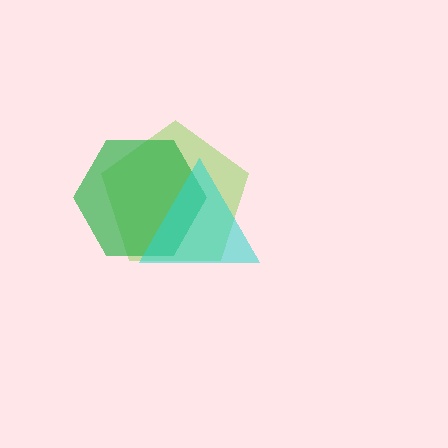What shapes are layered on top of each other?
The layered shapes are: a lime pentagon, a green hexagon, a cyan triangle.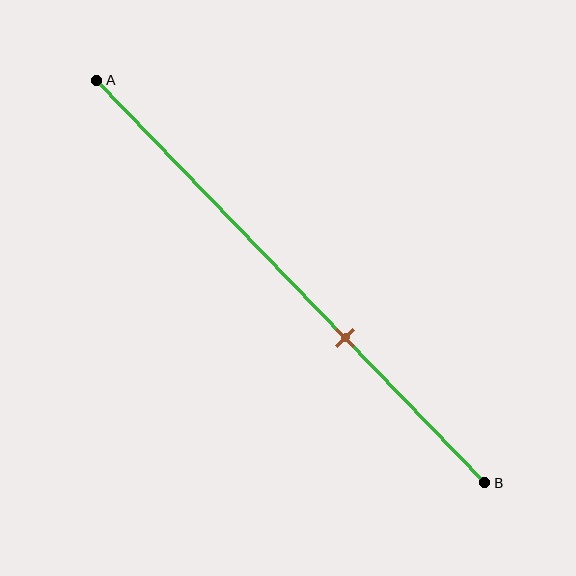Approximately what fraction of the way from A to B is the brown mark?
The brown mark is approximately 65% of the way from A to B.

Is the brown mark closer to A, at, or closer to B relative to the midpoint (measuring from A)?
The brown mark is closer to point B than the midpoint of segment AB.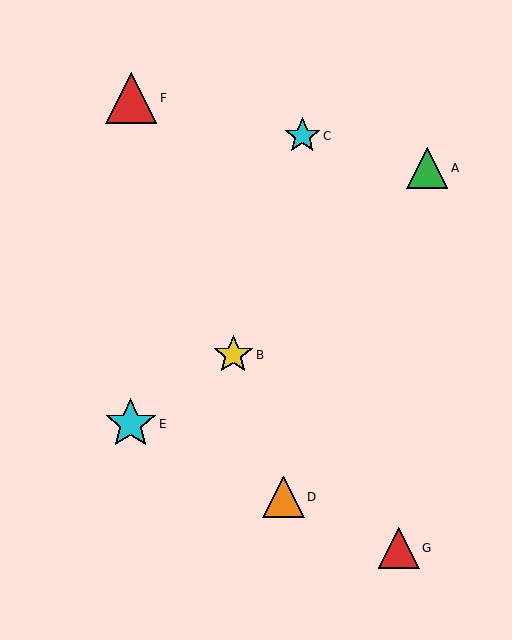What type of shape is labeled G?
Shape G is a red triangle.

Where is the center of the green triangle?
The center of the green triangle is at (427, 168).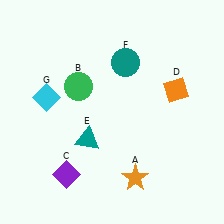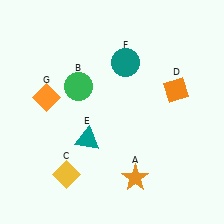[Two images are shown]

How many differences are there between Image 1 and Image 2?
There are 2 differences between the two images.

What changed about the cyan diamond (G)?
In Image 1, G is cyan. In Image 2, it changed to orange.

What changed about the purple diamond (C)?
In Image 1, C is purple. In Image 2, it changed to yellow.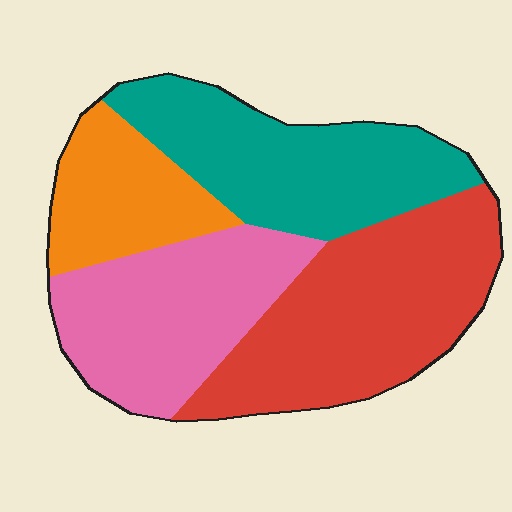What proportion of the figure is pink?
Pink takes up about one quarter (1/4) of the figure.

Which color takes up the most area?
Red, at roughly 35%.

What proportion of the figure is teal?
Teal covers 27% of the figure.